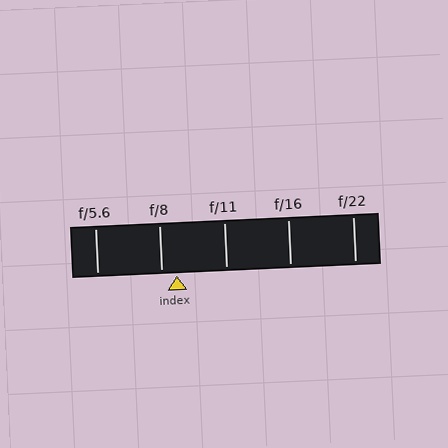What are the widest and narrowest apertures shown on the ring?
The widest aperture shown is f/5.6 and the narrowest is f/22.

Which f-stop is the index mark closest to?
The index mark is closest to f/8.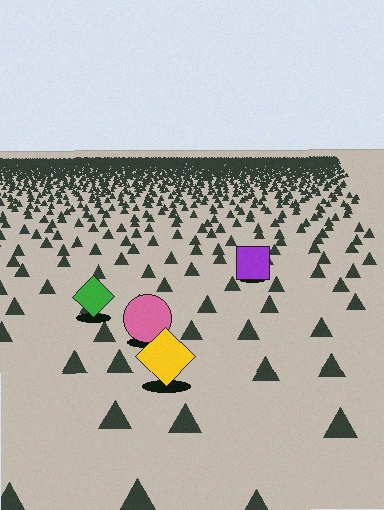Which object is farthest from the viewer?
The purple square is farthest from the viewer. It appears smaller and the ground texture around it is denser.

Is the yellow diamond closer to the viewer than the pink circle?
Yes. The yellow diamond is closer — you can tell from the texture gradient: the ground texture is coarser near it.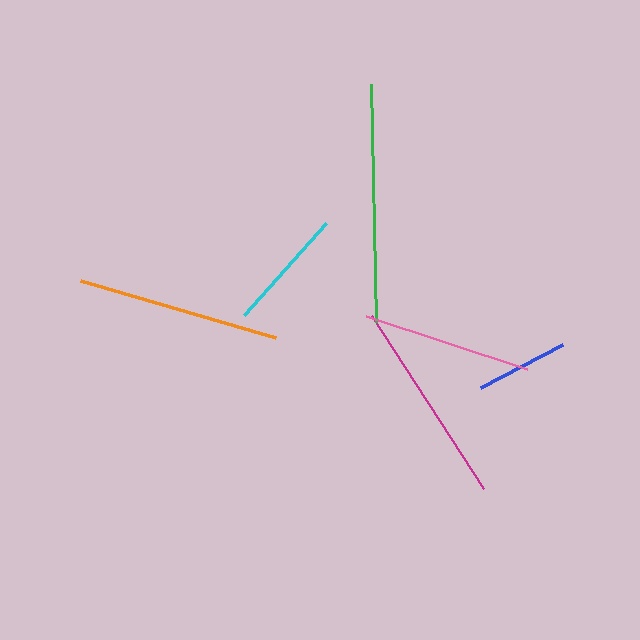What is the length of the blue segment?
The blue segment is approximately 92 pixels long.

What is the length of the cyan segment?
The cyan segment is approximately 123 pixels long.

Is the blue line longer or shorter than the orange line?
The orange line is longer than the blue line.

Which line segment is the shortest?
The blue line is the shortest at approximately 92 pixels.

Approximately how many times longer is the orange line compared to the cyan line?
The orange line is approximately 1.6 times the length of the cyan line.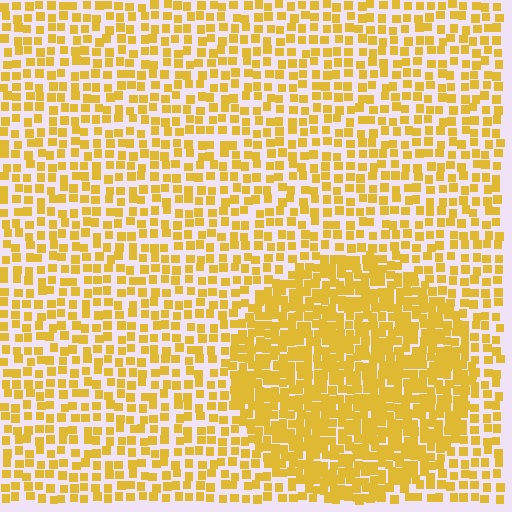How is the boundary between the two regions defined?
The boundary is defined by a change in element density (approximately 1.9x ratio). All elements are the same color, size, and shape.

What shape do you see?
I see a circle.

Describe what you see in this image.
The image contains small yellow elements arranged at two different densities. A circle-shaped region is visible where the elements are more densely packed than the surrounding area.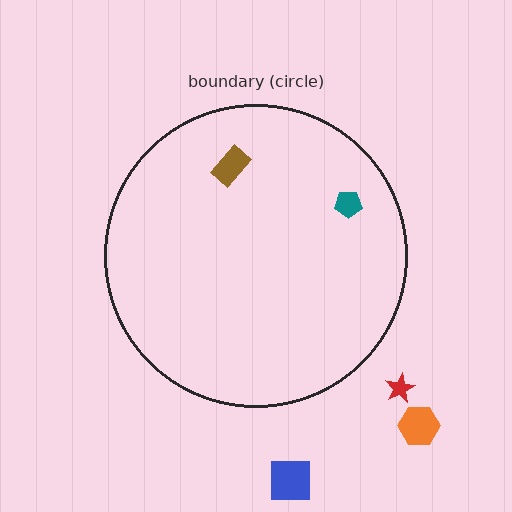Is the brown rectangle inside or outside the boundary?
Inside.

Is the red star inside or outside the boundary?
Outside.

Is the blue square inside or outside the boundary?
Outside.